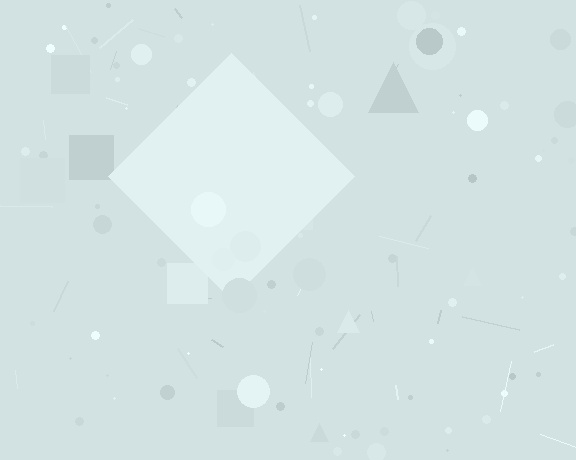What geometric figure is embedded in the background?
A diamond is embedded in the background.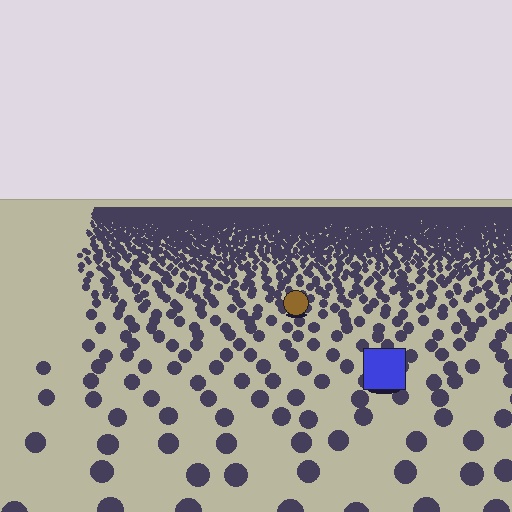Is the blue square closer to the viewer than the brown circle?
Yes. The blue square is closer — you can tell from the texture gradient: the ground texture is coarser near it.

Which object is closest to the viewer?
The blue square is closest. The texture marks near it are larger and more spread out.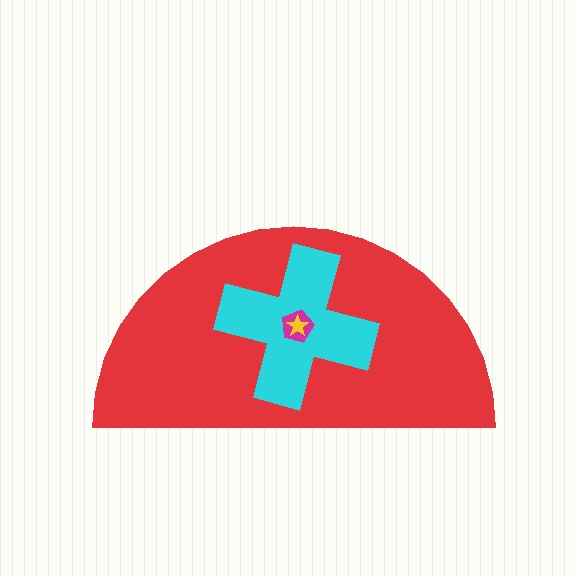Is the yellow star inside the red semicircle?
Yes.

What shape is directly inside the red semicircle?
The cyan cross.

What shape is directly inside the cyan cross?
The magenta pentagon.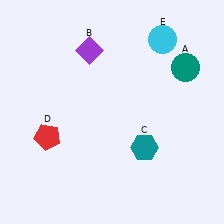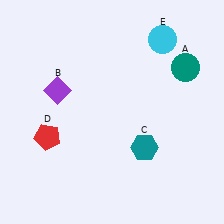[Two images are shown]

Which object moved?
The purple diamond (B) moved down.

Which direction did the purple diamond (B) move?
The purple diamond (B) moved down.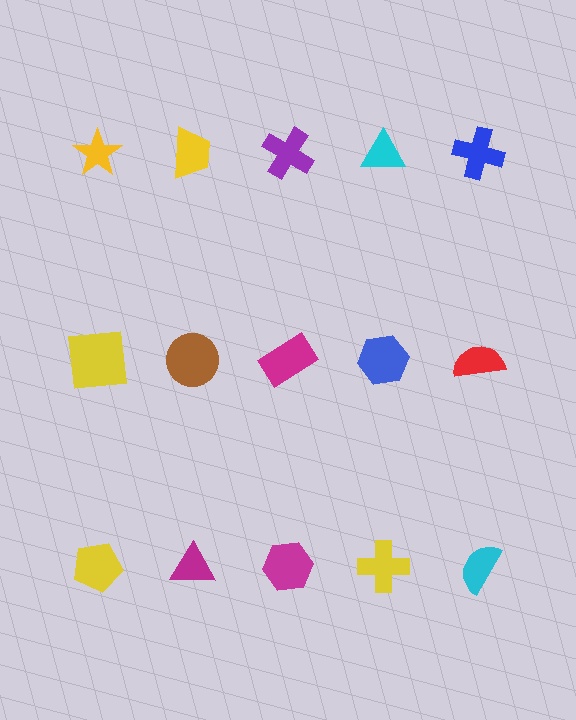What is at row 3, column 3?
A magenta hexagon.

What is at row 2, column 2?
A brown circle.